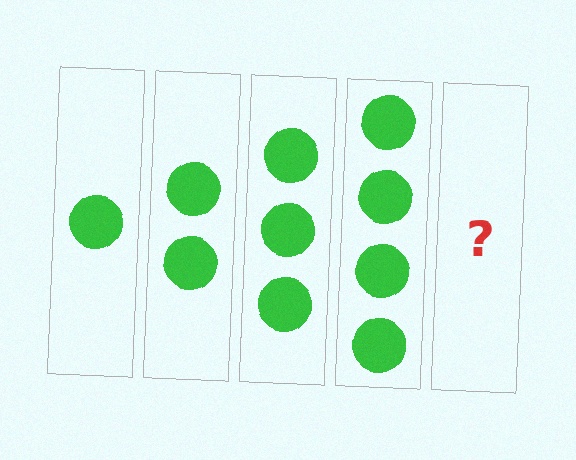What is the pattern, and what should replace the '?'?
The pattern is that each step adds one more circle. The '?' should be 5 circles.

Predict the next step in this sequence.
The next step is 5 circles.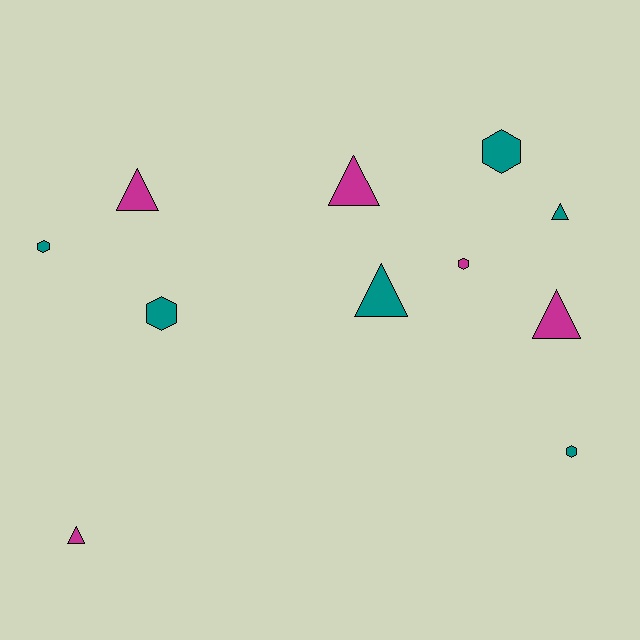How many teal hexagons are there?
There are 4 teal hexagons.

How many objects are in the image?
There are 11 objects.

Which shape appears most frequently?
Triangle, with 6 objects.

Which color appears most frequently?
Teal, with 6 objects.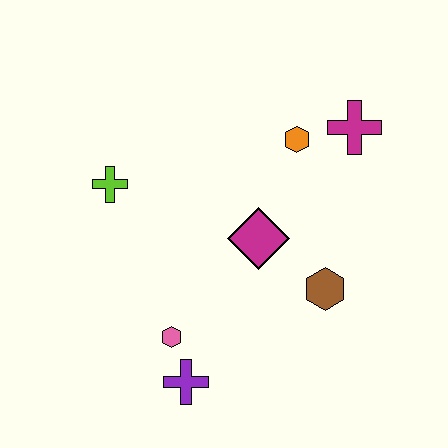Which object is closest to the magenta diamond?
The brown hexagon is closest to the magenta diamond.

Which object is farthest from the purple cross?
The magenta cross is farthest from the purple cross.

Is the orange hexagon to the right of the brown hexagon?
No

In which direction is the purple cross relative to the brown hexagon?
The purple cross is to the left of the brown hexagon.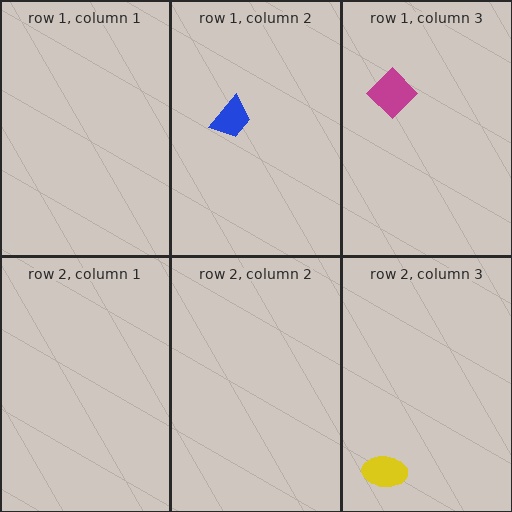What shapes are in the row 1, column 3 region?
The magenta diamond.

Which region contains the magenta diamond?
The row 1, column 3 region.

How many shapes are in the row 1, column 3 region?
1.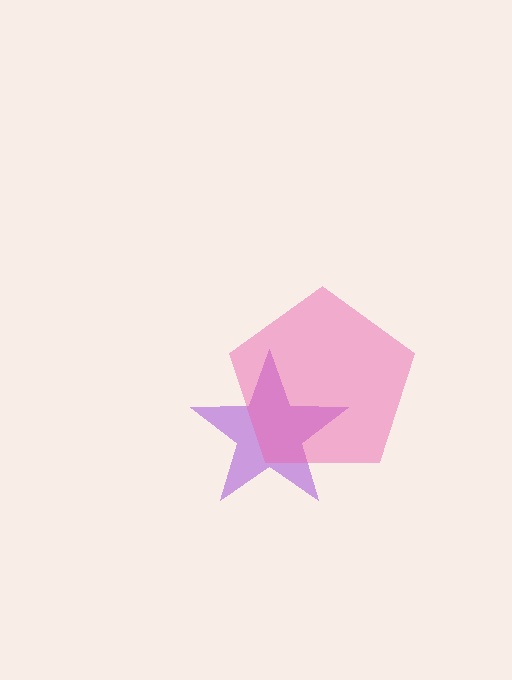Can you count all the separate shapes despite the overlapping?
Yes, there are 2 separate shapes.